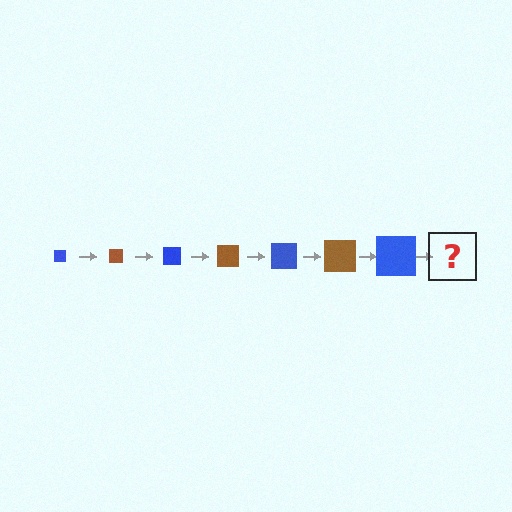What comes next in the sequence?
The next element should be a brown square, larger than the previous one.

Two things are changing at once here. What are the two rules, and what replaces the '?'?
The two rules are that the square grows larger each step and the color cycles through blue and brown. The '?' should be a brown square, larger than the previous one.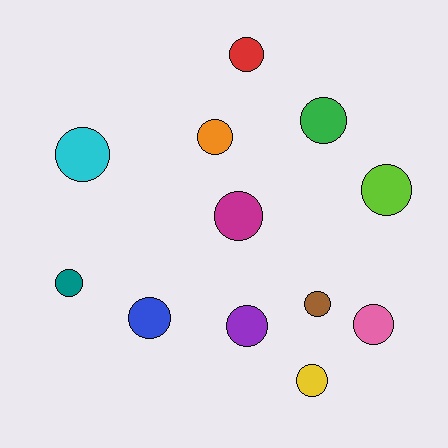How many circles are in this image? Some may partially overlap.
There are 12 circles.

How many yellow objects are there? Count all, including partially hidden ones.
There is 1 yellow object.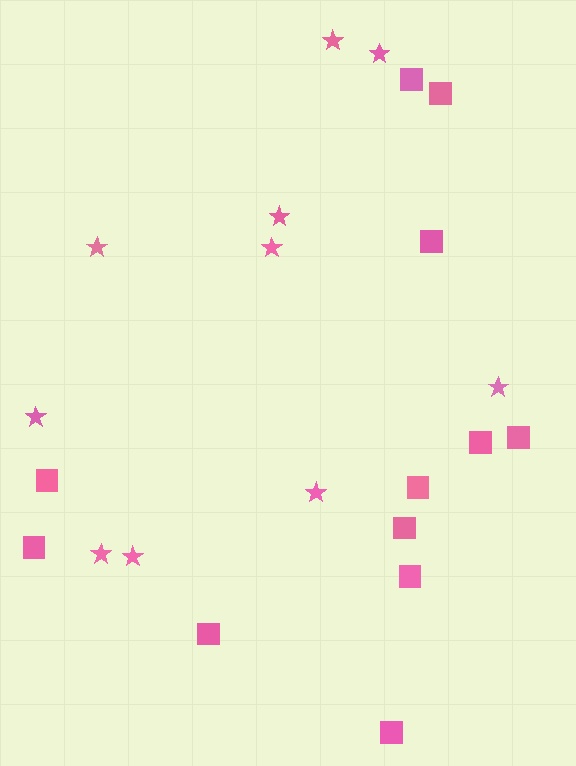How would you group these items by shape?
There are 2 groups: one group of squares (12) and one group of stars (10).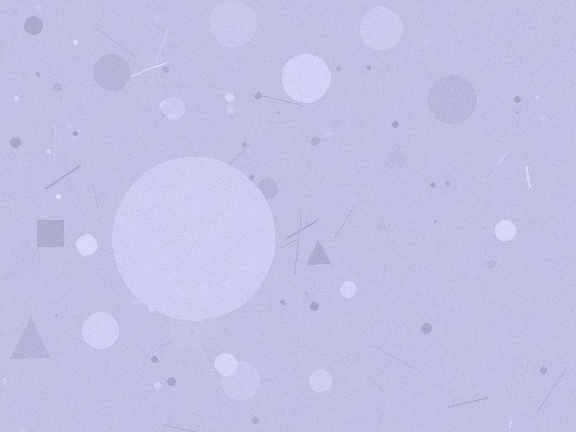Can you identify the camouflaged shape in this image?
The camouflaged shape is a circle.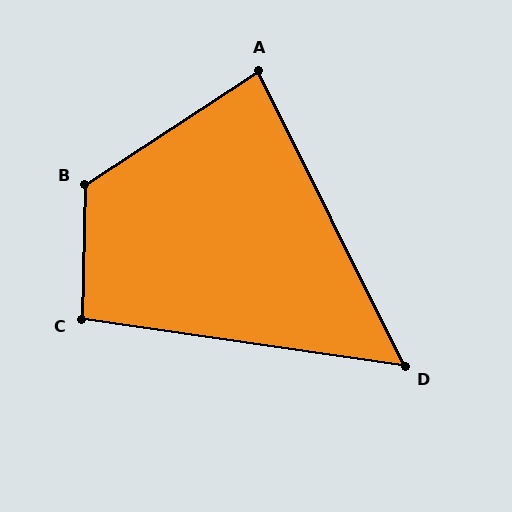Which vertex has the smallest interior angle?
D, at approximately 55 degrees.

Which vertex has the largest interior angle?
B, at approximately 125 degrees.